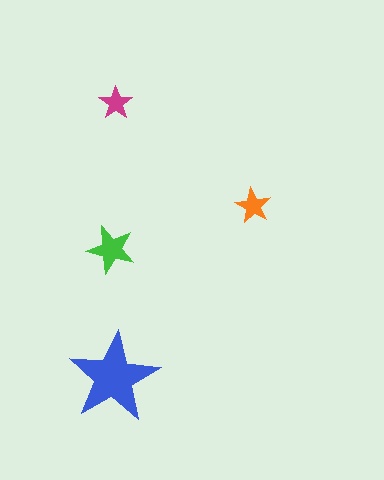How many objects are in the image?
There are 4 objects in the image.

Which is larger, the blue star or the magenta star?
The blue one.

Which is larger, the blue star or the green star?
The blue one.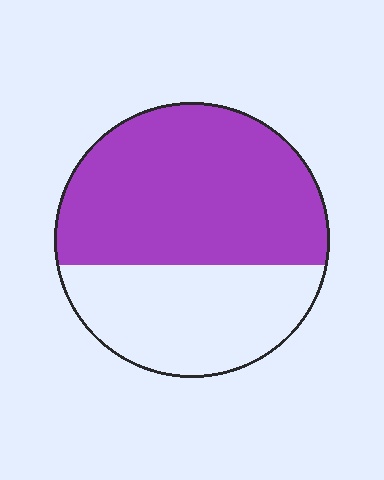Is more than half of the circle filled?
Yes.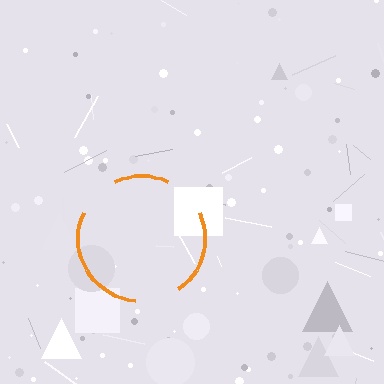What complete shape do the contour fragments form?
The contour fragments form a circle.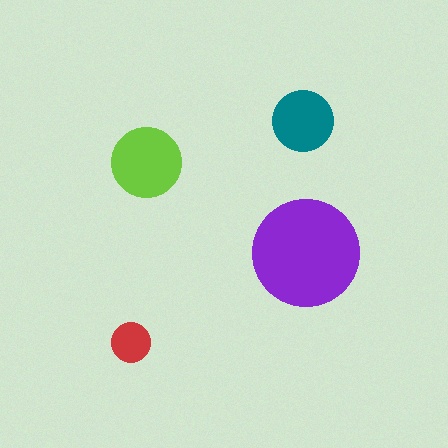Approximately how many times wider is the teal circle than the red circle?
About 1.5 times wider.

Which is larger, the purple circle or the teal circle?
The purple one.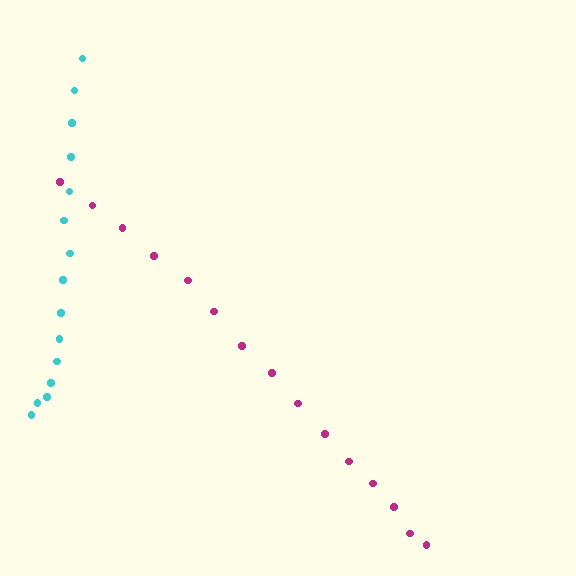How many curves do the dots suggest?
There are 2 distinct paths.